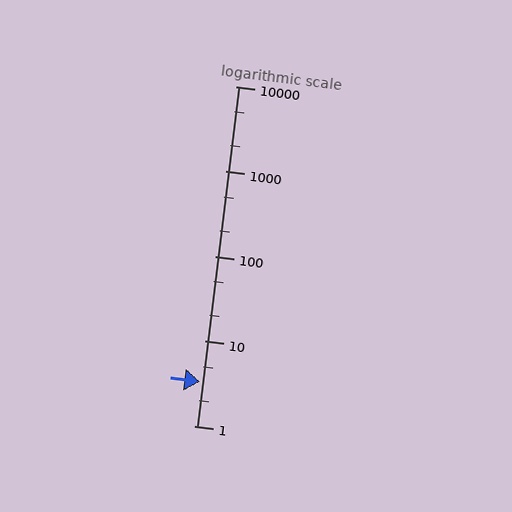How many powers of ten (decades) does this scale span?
The scale spans 4 decades, from 1 to 10000.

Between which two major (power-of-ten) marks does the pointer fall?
The pointer is between 1 and 10.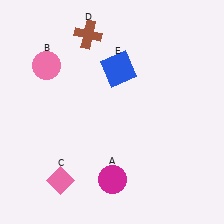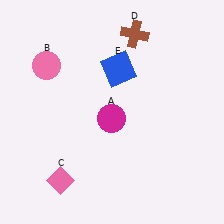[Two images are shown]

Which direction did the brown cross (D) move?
The brown cross (D) moved right.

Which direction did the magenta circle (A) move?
The magenta circle (A) moved up.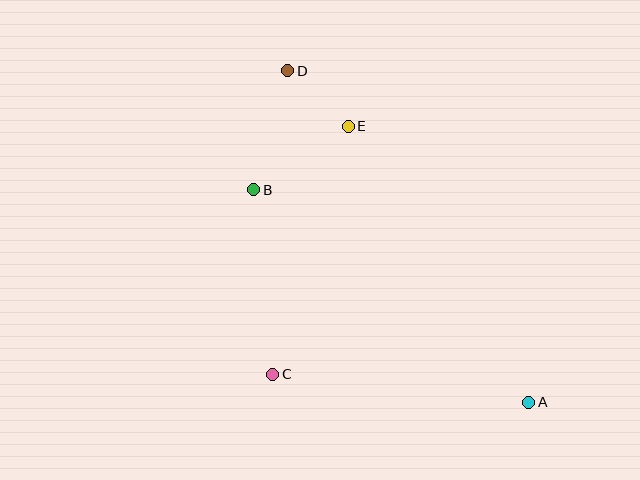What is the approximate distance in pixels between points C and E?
The distance between C and E is approximately 259 pixels.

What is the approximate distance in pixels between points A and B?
The distance between A and B is approximately 347 pixels.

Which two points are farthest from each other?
Points A and D are farthest from each other.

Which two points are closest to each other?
Points D and E are closest to each other.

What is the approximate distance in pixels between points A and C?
The distance between A and C is approximately 257 pixels.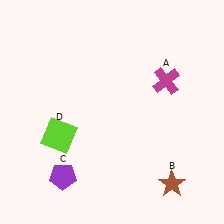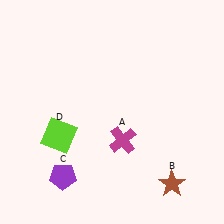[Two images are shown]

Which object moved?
The magenta cross (A) moved down.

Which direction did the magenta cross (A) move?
The magenta cross (A) moved down.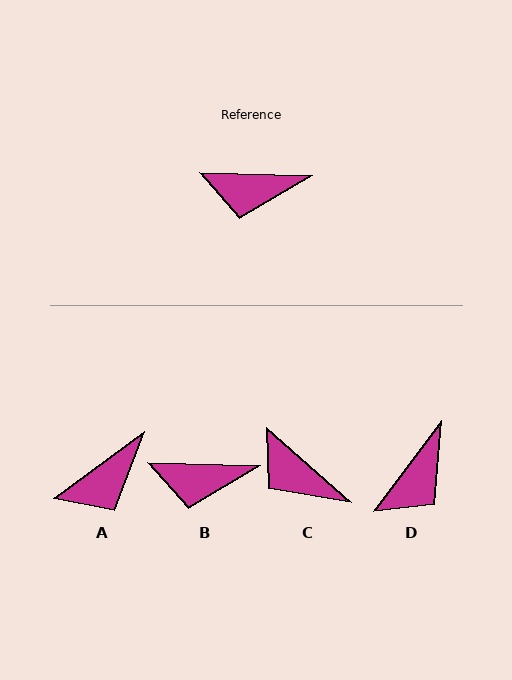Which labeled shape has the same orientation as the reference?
B.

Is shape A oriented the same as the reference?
No, it is off by about 38 degrees.